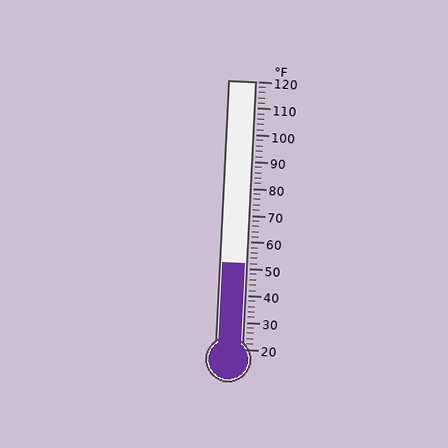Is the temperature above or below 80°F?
The temperature is below 80°F.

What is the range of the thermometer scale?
The thermometer scale ranges from 20°F to 120°F.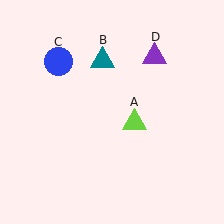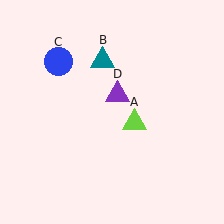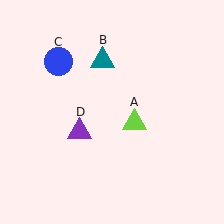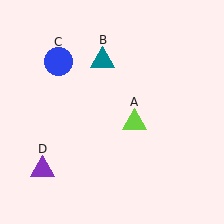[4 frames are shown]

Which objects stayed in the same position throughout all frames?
Lime triangle (object A) and teal triangle (object B) and blue circle (object C) remained stationary.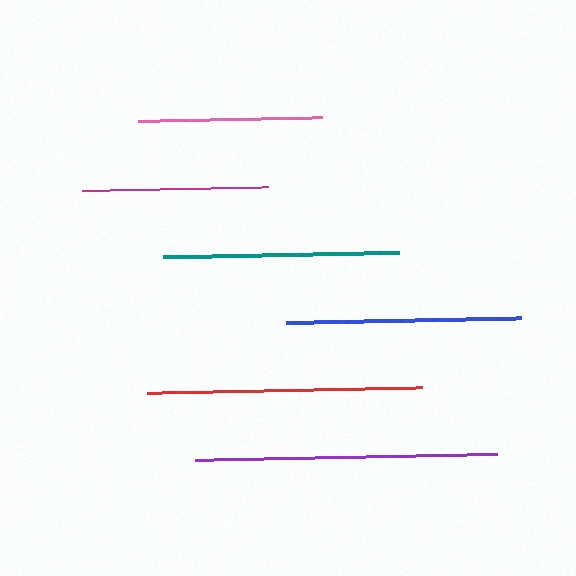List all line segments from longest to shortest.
From longest to shortest: purple, red, teal, blue, magenta, pink.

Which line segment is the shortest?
The pink line is the shortest at approximately 184 pixels.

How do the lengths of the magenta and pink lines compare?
The magenta and pink lines are approximately the same length.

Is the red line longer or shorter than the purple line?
The purple line is longer than the red line.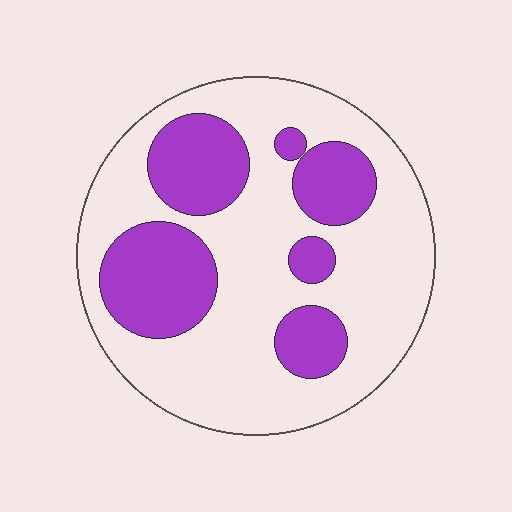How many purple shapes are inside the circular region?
6.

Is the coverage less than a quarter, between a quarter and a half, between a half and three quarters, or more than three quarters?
Between a quarter and a half.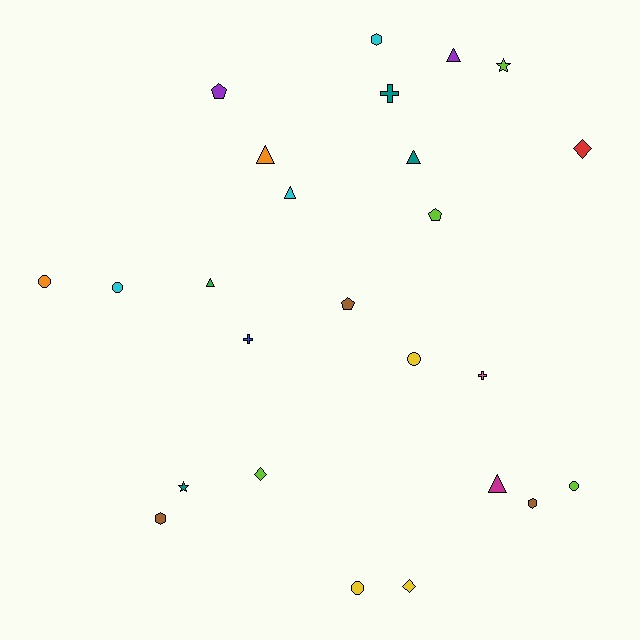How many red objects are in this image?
There is 1 red object.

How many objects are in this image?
There are 25 objects.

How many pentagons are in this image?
There are 3 pentagons.